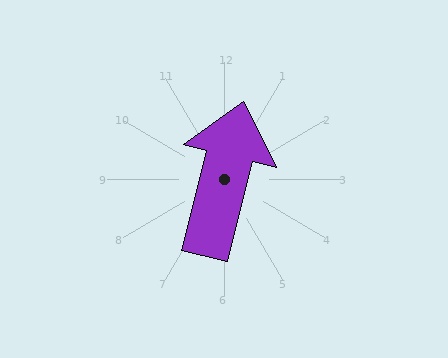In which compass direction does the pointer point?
North.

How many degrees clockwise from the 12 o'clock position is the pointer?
Approximately 14 degrees.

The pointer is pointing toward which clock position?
Roughly 12 o'clock.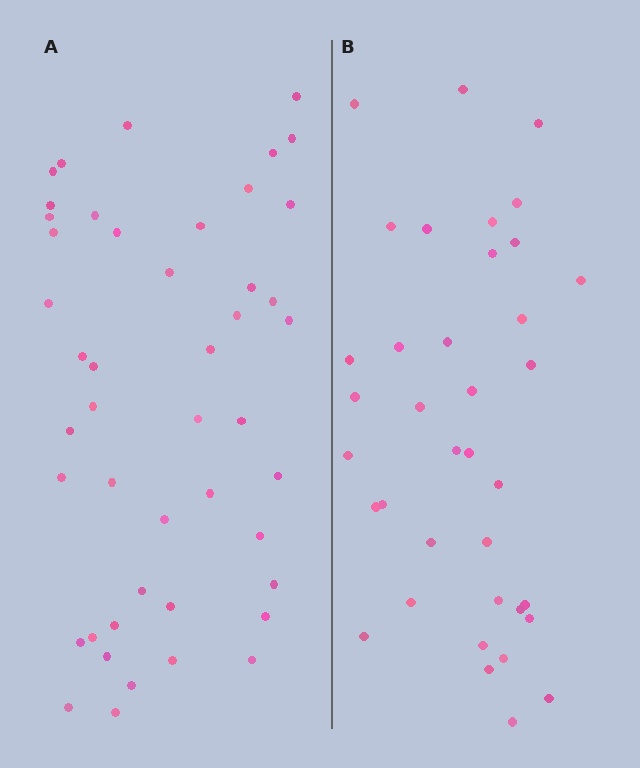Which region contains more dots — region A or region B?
Region A (the left region) has more dots.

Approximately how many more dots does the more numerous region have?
Region A has roughly 8 or so more dots than region B.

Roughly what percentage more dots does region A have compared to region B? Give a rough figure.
About 25% more.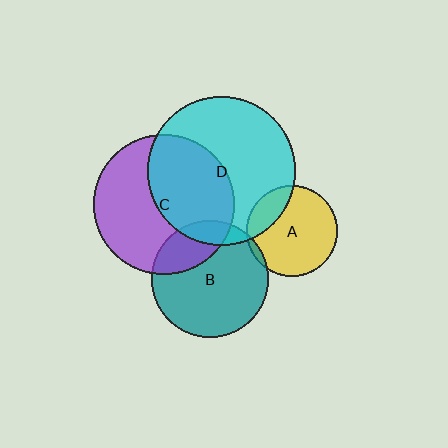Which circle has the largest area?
Circle D (cyan).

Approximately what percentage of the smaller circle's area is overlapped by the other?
Approximately 45%.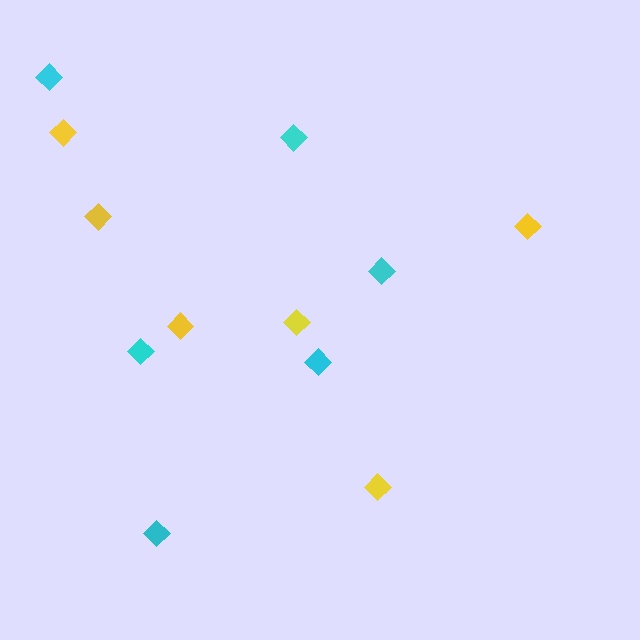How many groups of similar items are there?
There are 2 groups: one group of cyan diamonds (6) and one group of yellow diamonds (6).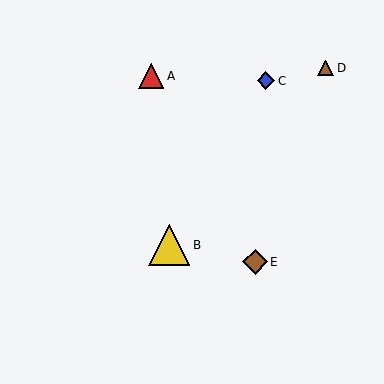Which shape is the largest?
The yellow triangle (labeled B) is the largest.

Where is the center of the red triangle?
The center of the red triangle is at (151, 76).